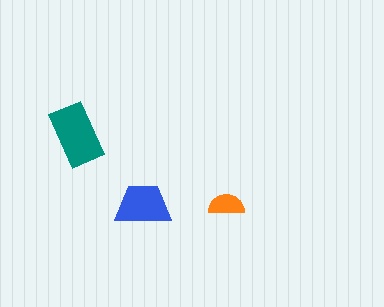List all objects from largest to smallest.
The teal rectangle, the blue trapezoid, the orange semicircle.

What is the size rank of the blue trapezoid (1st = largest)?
2nd.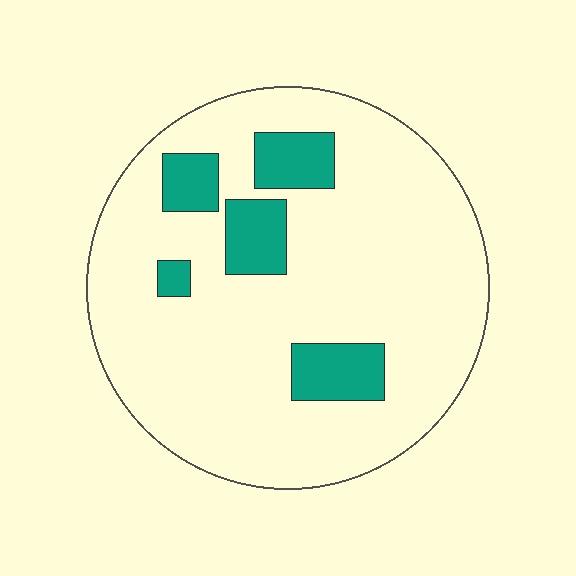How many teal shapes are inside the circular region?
5.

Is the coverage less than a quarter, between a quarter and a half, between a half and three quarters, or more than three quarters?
Less than a quarter.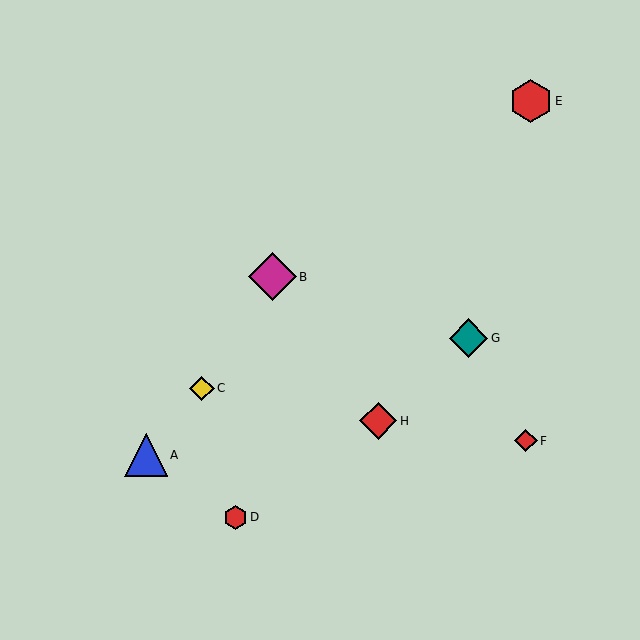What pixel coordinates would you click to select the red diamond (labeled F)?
Click at (526, 441) to select the red diamond F.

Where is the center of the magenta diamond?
The center of the magenta diamond is at (273, 277).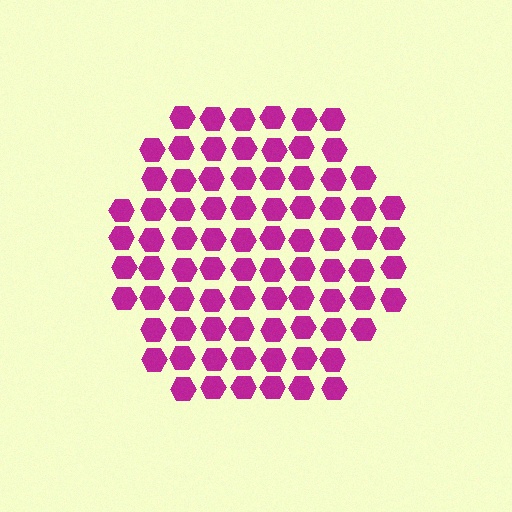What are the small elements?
The small elements are hexagons.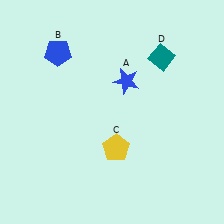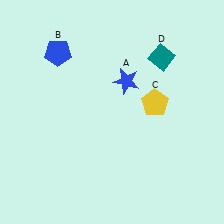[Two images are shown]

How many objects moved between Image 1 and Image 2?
1 object moved between the two images.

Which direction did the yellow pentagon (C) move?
The yellow pentagon (C) moved up.